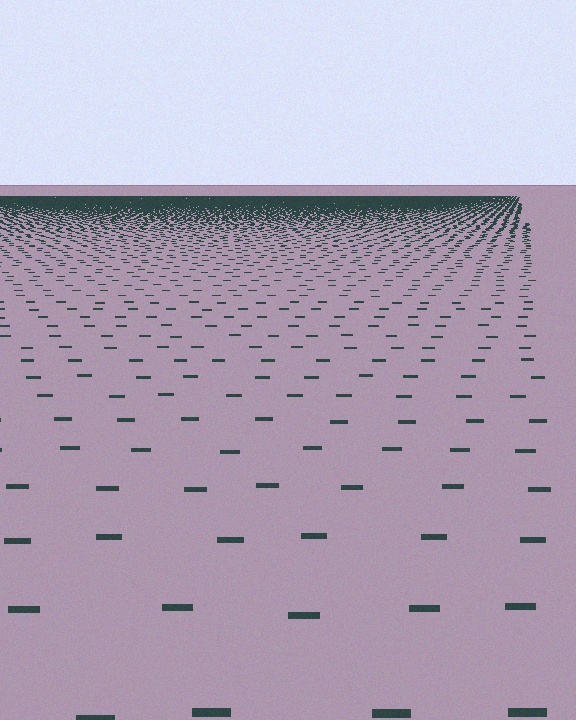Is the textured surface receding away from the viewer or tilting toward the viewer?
The surface is receding away from the viewer. Texture elements get smaller and denser toward the top.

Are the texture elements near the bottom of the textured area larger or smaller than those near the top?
Larger. Near the bottom, elements are closer to the viewer and appear at a bigger on-screen size.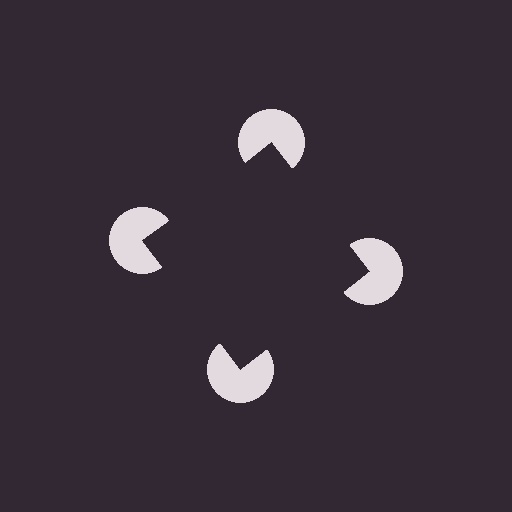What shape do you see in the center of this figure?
An illusory square — its edges are inferred from the aligned wedge cuts in the pac-man discs, not physically drawn.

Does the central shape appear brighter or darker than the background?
It typically appears slightly darker than the background, even though no actual brightness change is drawn.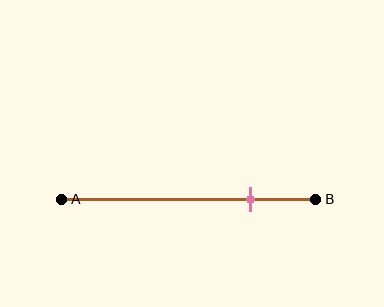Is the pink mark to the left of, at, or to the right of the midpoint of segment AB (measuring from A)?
The pink mark is to the right of the midpoint of segment AB.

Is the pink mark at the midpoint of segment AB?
No, the mark is at about 75% from A, not at the 50% midpoint.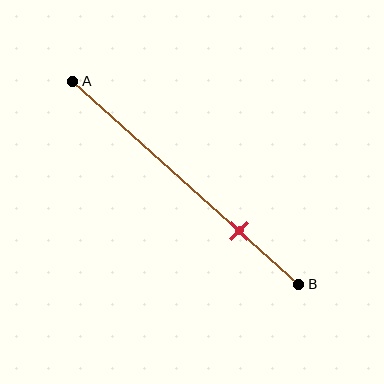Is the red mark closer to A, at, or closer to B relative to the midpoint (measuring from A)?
The red mark is closer to point B than the midpoint of segment AB.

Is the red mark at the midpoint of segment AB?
No, the mark is at about 75% from A, not at the 50% midpoint.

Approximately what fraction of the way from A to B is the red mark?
The red mark is approximately 75% of the way from A to B.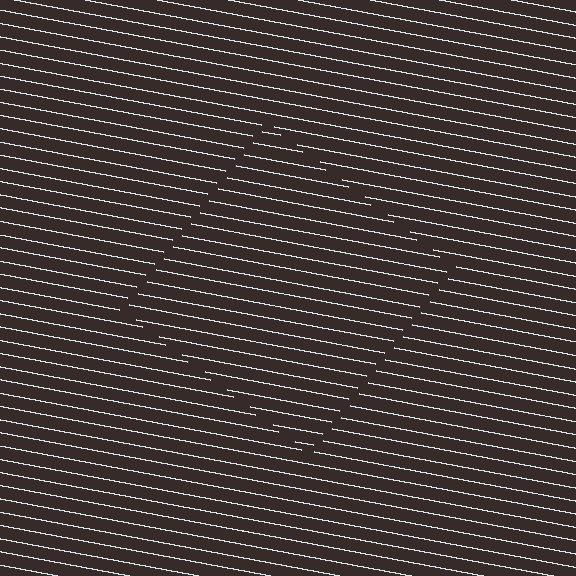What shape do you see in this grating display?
An illusory square. The interior of the shape contains the same grating, shifted by half a period — the contour is defined by the phase discontinuity where line-ends from the inner and outer gratings abut.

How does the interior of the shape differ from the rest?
The interior of the shape contains the same grating, shifted by half a period — the contour is defined by the phase discontinuity where line-ends from the inner and outer gratings abut.